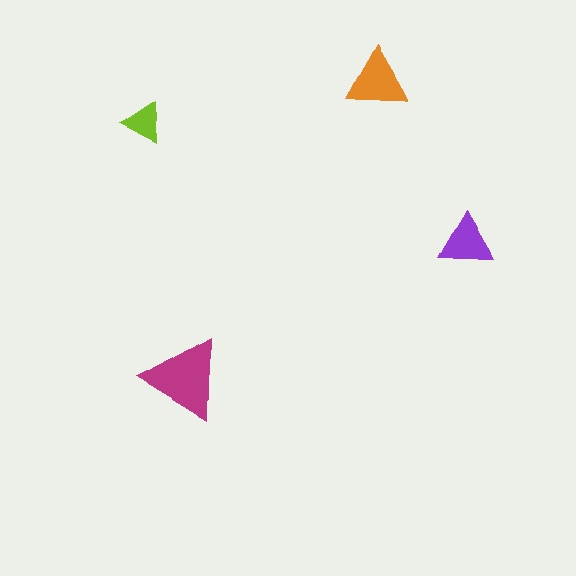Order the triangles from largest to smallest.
the magenta one, the orange one, the purple one, the lime one.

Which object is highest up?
The orange triangle is topmost.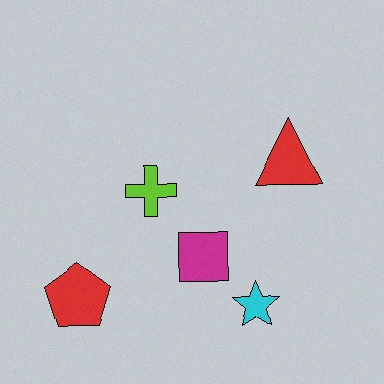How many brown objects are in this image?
There are no brown objects.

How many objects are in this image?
There are 5 objects.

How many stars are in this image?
There is 1 star.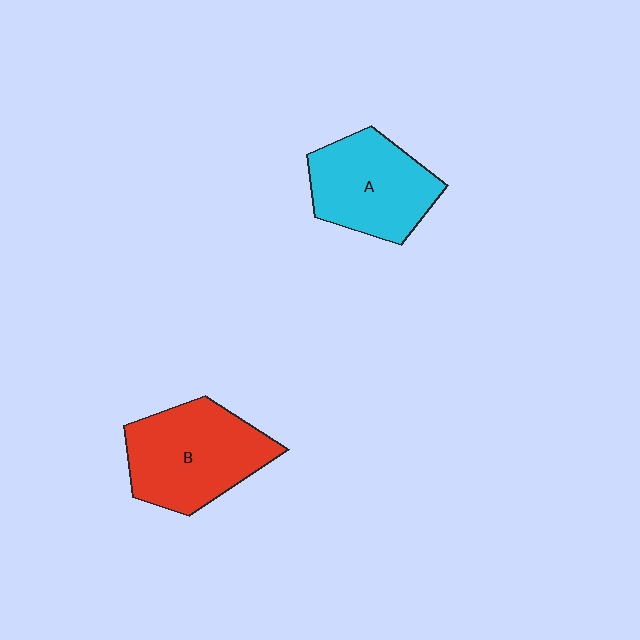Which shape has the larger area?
Shape B (red).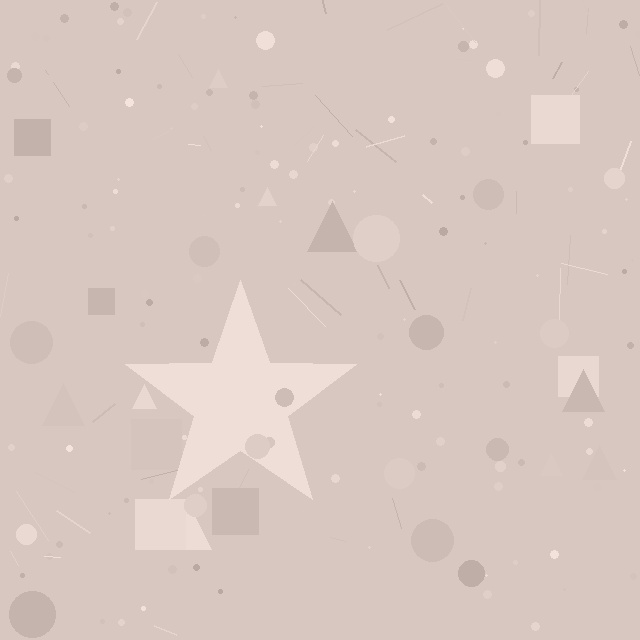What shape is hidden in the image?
A star is hidden in the image.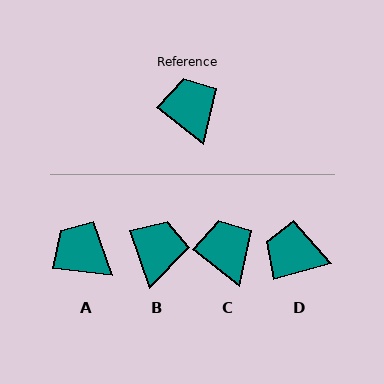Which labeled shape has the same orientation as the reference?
C.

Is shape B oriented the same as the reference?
No, it is off by about 33 degrees.